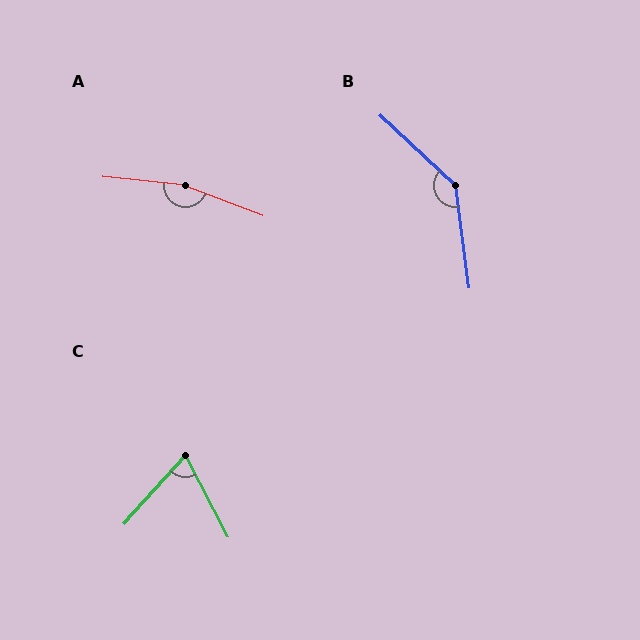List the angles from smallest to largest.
C (70°), B (141°), A (165°).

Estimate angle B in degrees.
Approximately 141 degrees.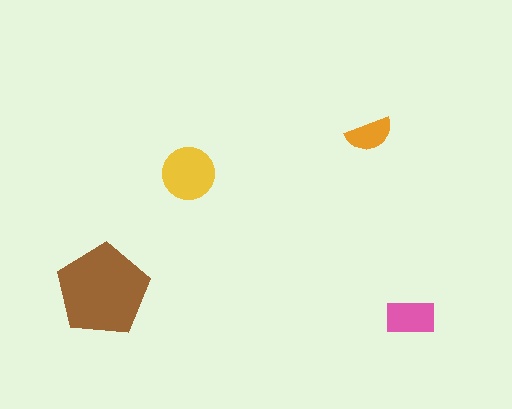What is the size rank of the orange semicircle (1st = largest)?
4th.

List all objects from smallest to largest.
The orange semicircle, the pink rectangle, the yellow circle, the brown pentagon.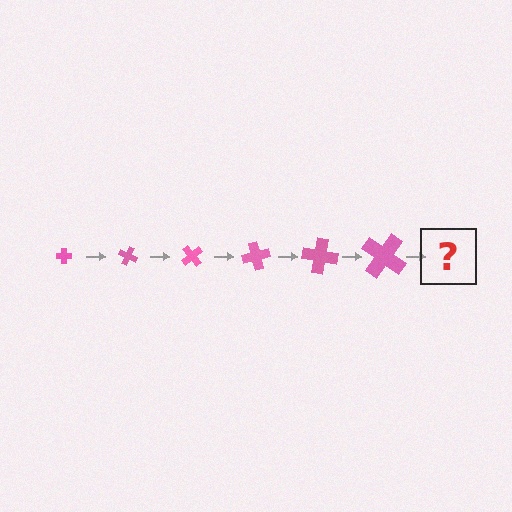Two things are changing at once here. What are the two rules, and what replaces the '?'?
The two rules are that the cross grows larger each step and it rotates 25 degrees each step. The '?' should be a cross, larger than the previous one and rotated 150 degrees from the start.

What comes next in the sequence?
The next element should be a cross, larger than the previous one and rotated 150 degrees from the start.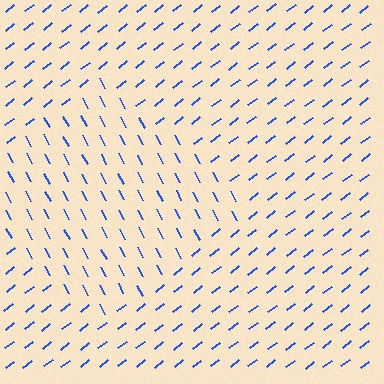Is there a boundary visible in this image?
Yes, there is a texture boundary formed by a change in line orientation.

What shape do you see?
I see a diamond.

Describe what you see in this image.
The image is filled with small blue line segments. A diamond region in the image has lines oriented differently from the surrounding lines, creating a visible texture boundary.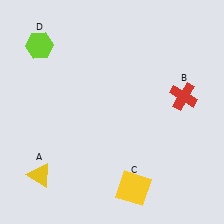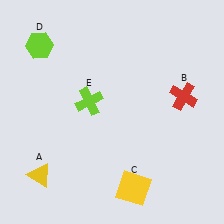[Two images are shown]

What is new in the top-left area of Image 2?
A lime cross (E) was added in the top-left area of Image 2.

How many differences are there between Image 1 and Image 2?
There is 1 difference between the two images.